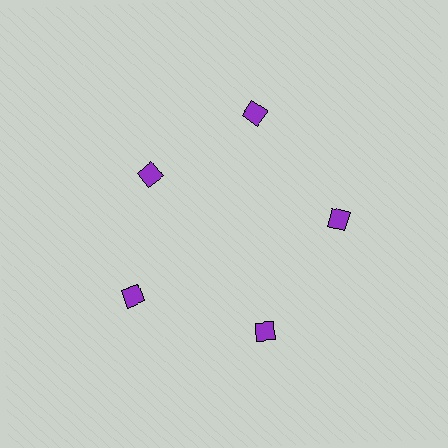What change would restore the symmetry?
The symmetry would be restored by moving it outward, back onto the ring so that all 5 diamonds sit at equal angles and equal distance from the center.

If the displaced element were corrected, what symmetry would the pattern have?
It would have 5-fold rotational symmetry — the pattern would map onto itself every 72 degrees.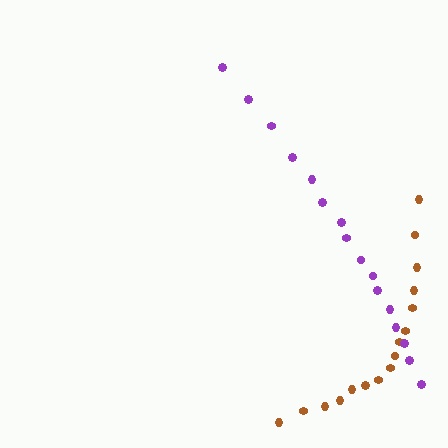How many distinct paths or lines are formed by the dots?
There are 2 distinct paths.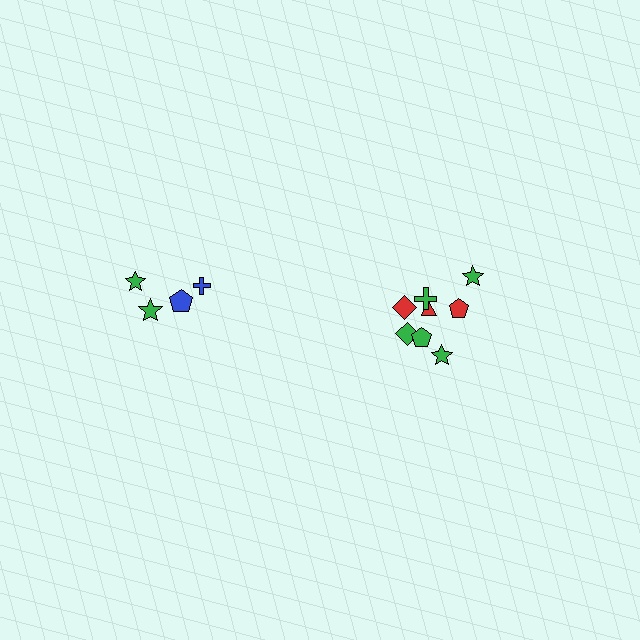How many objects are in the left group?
There are 4 objects.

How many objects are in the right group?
There are 8 objects.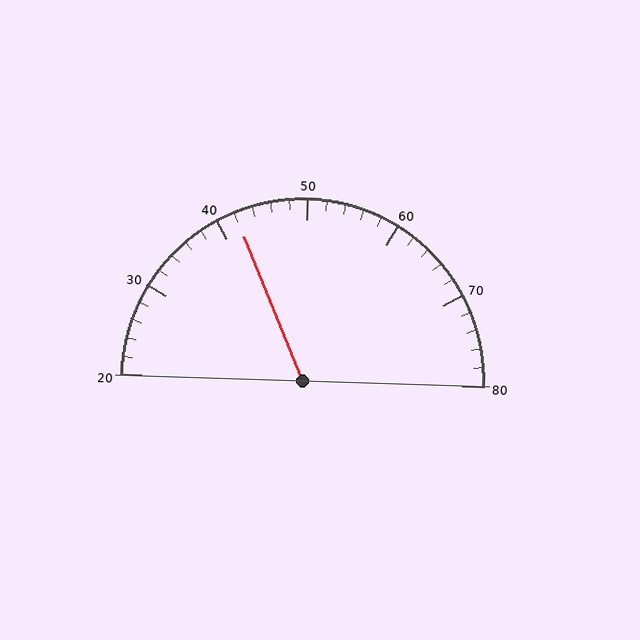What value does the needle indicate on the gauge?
The needle indicates approximately 42.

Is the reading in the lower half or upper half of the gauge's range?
The reading is in the lower half of the range (20 to 80).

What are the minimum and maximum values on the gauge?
The gauge ranges from 20 to 80.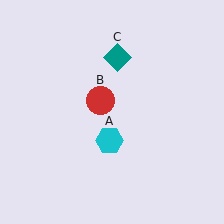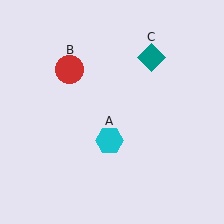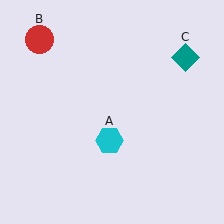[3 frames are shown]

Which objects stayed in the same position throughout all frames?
Cyan hexagon (object A) remained stationary.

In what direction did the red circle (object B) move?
The red circle (object B) moved up and to the left.